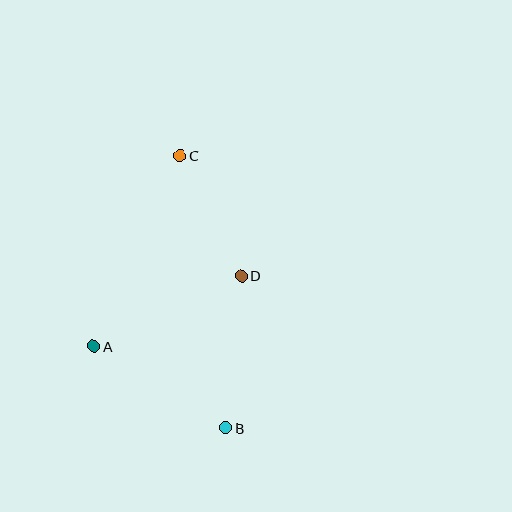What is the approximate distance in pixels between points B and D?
The distance between B and D is approximately 153 pixels.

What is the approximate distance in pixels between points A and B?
The distance between A and B is approximately 155 pixels.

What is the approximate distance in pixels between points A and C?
The distance between A and C is approximately 210 pixels.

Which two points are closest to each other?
Points C and D are closest to each other.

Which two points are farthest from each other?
Points B and C are farthest from each other.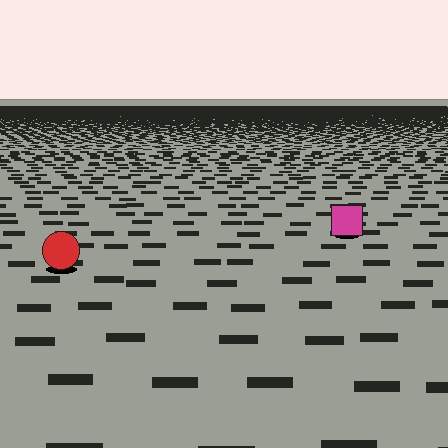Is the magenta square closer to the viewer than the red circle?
No. The red circle is closer — you can tell from the texture gradient: the ground texture is coarser near it.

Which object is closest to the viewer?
The red circle is closest. The texture marks near it are larger and more spread out.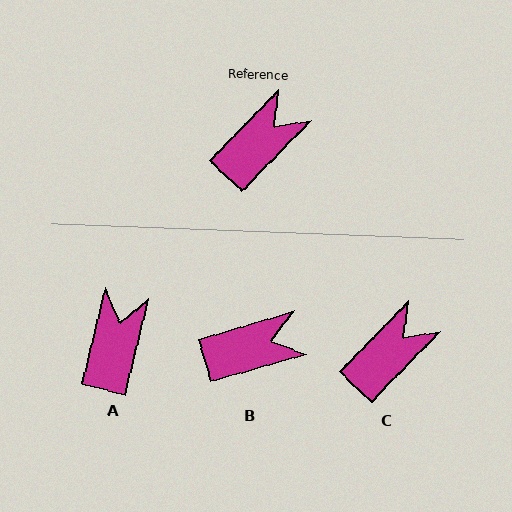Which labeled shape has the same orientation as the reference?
C.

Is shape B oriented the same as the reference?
No, it is off by about 30 degrees.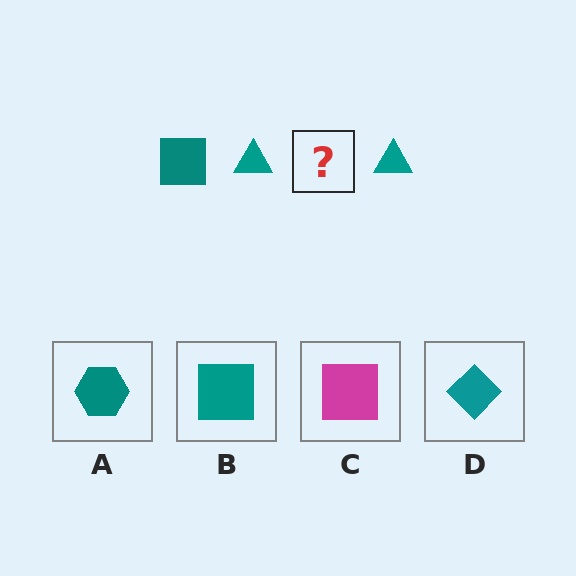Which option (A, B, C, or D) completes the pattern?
B.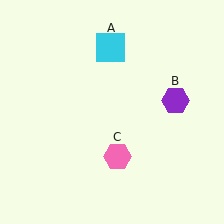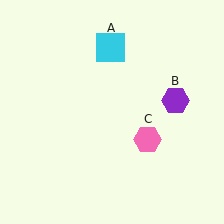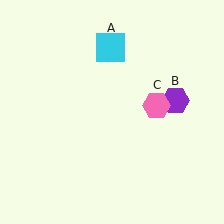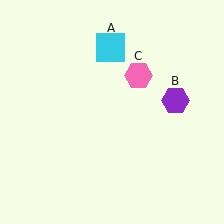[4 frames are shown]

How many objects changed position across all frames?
1 object changed position: pink hexagon (object C).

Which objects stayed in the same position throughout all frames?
Cyan square (object A) and purple hexagon (object B) remained stationary.